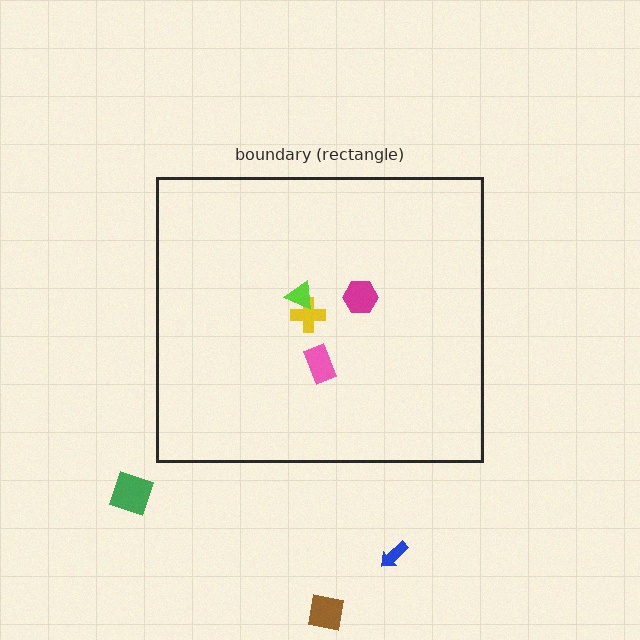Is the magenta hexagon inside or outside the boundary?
Inside.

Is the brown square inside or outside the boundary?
Outside.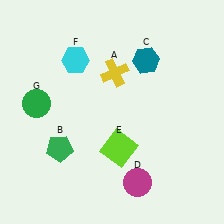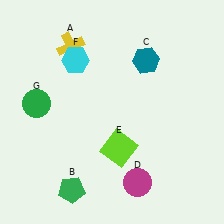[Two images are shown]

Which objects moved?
The objects that moved are: the yellow cross (A), the green pentagon (B).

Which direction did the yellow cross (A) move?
The yellow cross (A) moved left.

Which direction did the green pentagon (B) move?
The green pentagon (B) moved down.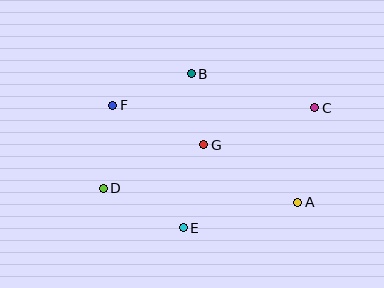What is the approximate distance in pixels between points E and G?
The distance between E and G is approximately 85 pixels.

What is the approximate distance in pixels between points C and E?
The distance between C and E is approximately 178 pixels.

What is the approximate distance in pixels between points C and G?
The distance between C and G is approximately 117 pixels.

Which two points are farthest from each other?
Points C and D are farthest from each other.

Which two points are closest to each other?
Points B and G are closest to each other.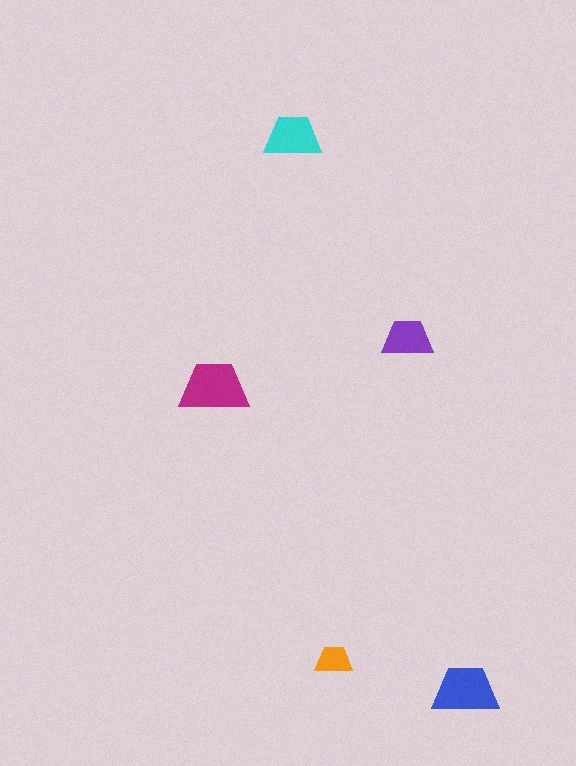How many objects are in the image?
There are 5 objects in the image.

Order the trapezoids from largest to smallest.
the magenta one, the blue one, the cyan one, the purple one, the orange one.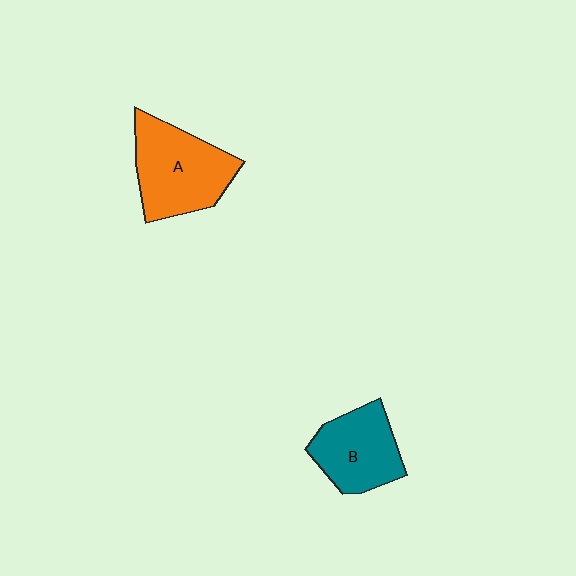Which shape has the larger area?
Shape A (orange).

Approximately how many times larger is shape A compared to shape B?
Approximately 1.3 times.